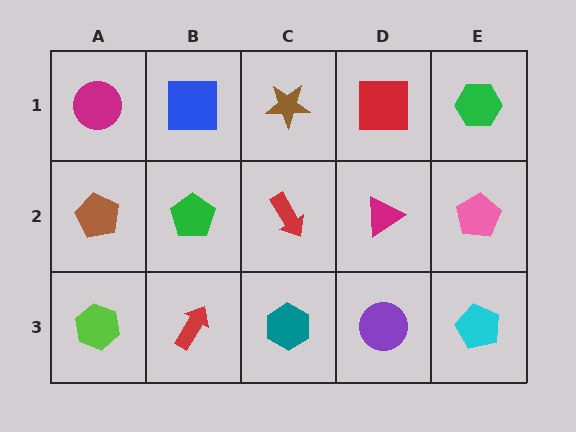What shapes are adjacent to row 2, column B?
A blue square (row 1, column B), a red arrow (row 3, column B), a brown pentagon (row 2, column A), a red arrow (row 2, column C).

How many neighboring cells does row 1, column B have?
3.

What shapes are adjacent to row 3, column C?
A red arrow (row 2, column C), a red arrow (row 3, column B), a purple circle (row 3, column D).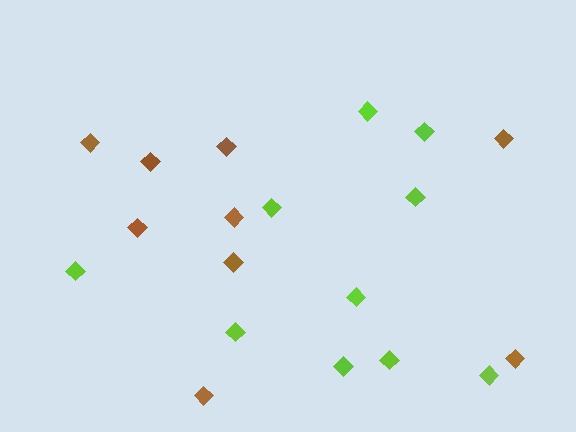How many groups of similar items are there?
There are 2 groups: one group of lime diamonds (10) and one group of brown diamonds (9).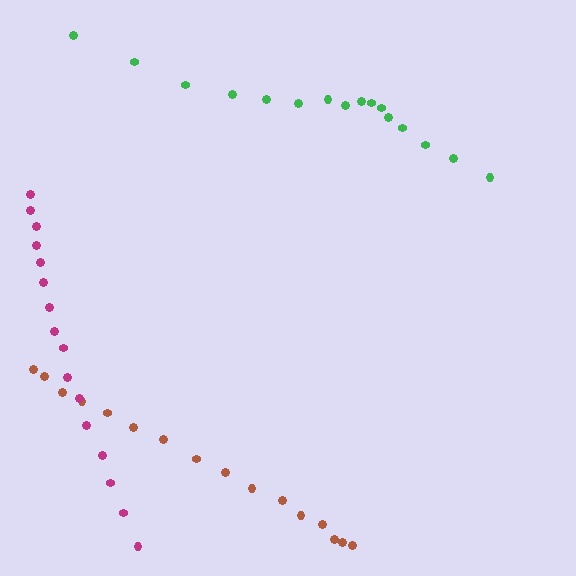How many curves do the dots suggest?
There are 3 distinct paths.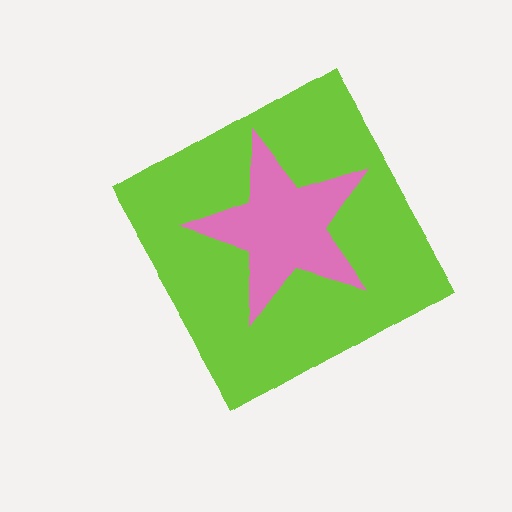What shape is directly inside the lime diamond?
The pink star.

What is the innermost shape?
The pink star.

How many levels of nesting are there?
2.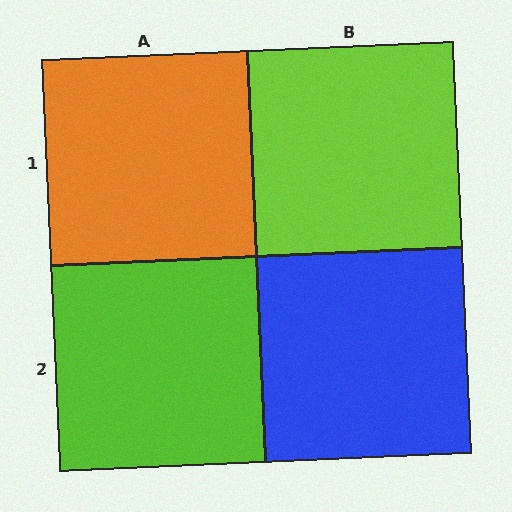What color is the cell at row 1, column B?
Lime.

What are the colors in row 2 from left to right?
Lime, blue.